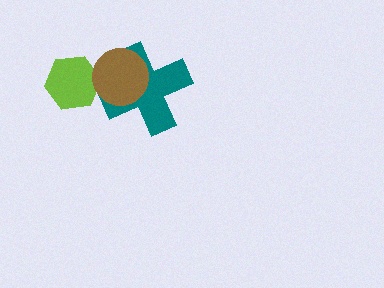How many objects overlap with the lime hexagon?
1 object overlaps with the lime hexagon.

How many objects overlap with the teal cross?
1 object overlaps with the teal cross.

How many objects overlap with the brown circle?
2 objects overlap with the brown circle.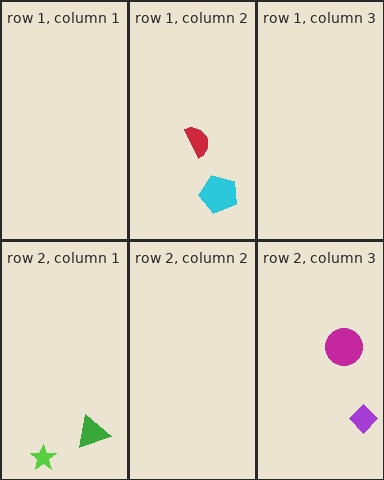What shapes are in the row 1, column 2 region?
The red semicircle, the cyan pentagon.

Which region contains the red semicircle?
The row 1, column 2 region.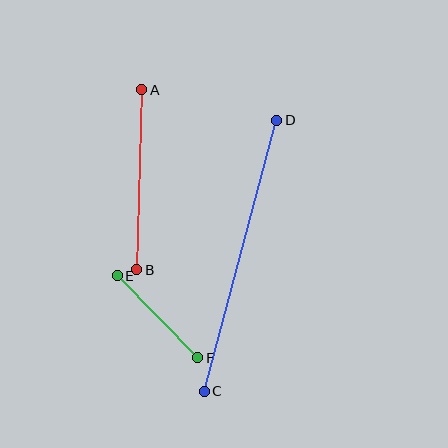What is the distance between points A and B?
The distance is approximately 180 pixels.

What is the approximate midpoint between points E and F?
The midpoint is at approximately (158, 317) pixels.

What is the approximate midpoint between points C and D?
The midpoint is at approximately (241, 256) pixels.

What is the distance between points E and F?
The distance is approximately 115 pixels.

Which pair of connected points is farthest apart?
Points C and D are farthest apart.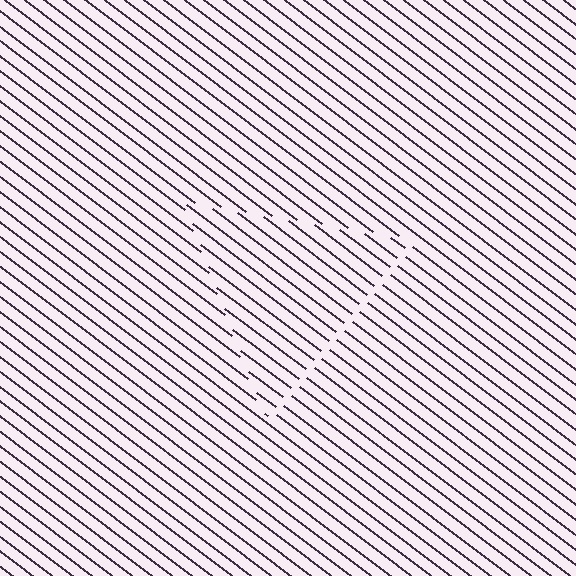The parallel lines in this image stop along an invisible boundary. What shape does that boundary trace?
An illusory triangle. The interior of the shape contains the same grating, shifted by half a period — the contour is defined by the phase discontinuity where line-ends from the inner and outer gratings abut.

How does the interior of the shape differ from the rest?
The interior of the shape contains the same grating, shifted by half a period — the contour is defined by the phase discontinuity where line-ends from the inner and outer gratings abut.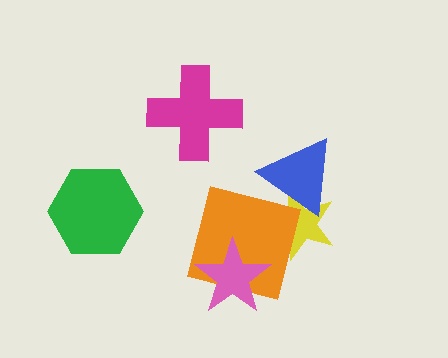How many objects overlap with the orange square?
2 objects overlap with the orange square.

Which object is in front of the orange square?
The pink star is in front of the orange square.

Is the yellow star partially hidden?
Yes, it is partially covered by another shape.